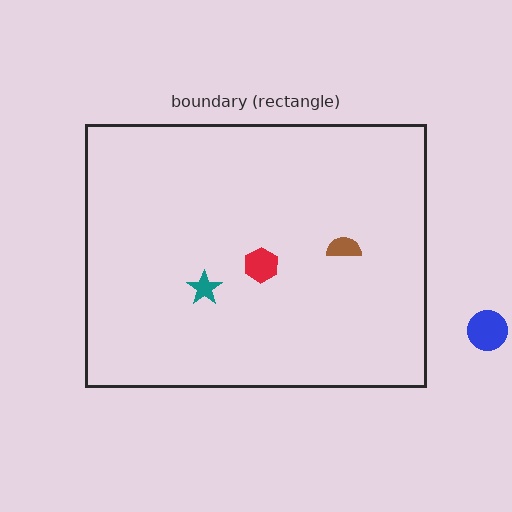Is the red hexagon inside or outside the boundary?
Inside.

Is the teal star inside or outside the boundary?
Inside.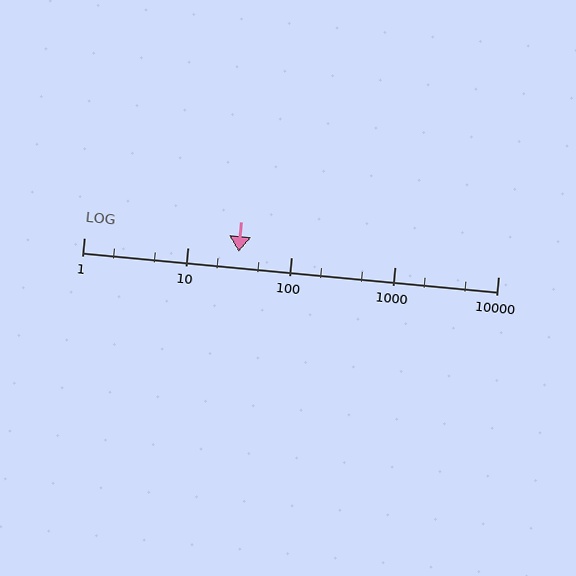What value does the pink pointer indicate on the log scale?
The pointer indicates approximately 31.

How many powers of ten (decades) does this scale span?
The scale spans 4 decades, from 1 to 10000.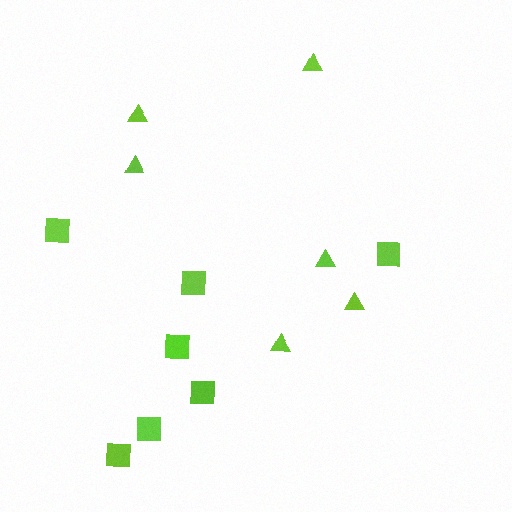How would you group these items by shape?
There are 2 groups: one group of triangles (6) and one group of squares (7).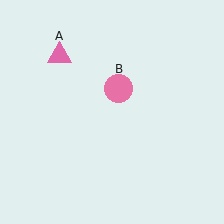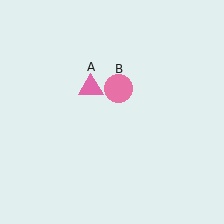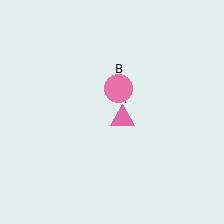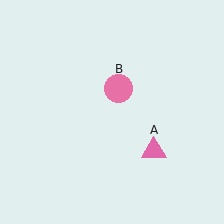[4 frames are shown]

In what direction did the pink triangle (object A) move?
The pink triangle (object A) moved down and to the right.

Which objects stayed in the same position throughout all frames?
Pink circle (object B) remained stationary.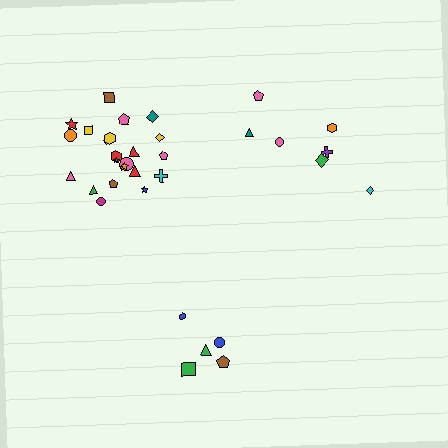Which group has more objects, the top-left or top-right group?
The top-left group.